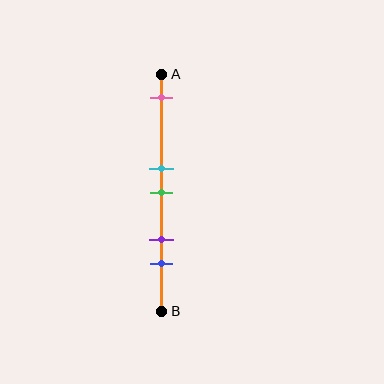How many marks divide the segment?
There are 5 marks dividing the segment.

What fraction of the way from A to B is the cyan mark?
The cyan mark is approximately 40% (0.4) of the way from A to B.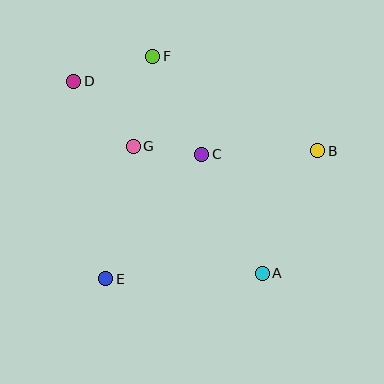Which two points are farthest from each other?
Points A and D are farthest from each other.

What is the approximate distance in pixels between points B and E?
The distance between B and E is approximately 247 pixels.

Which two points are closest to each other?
Points C and G are closest to each other.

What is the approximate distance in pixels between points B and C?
The distance between B and C is approximately 116 pixels.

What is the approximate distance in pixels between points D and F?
The distance between D and F is approximately 82 pixels.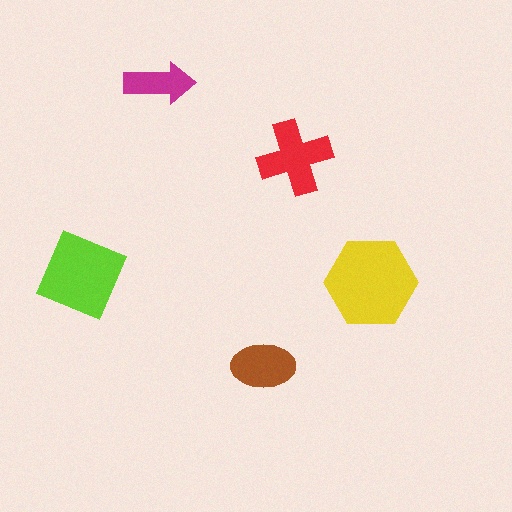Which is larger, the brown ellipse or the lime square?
The lime square.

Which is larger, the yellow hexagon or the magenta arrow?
The yellow hexagon.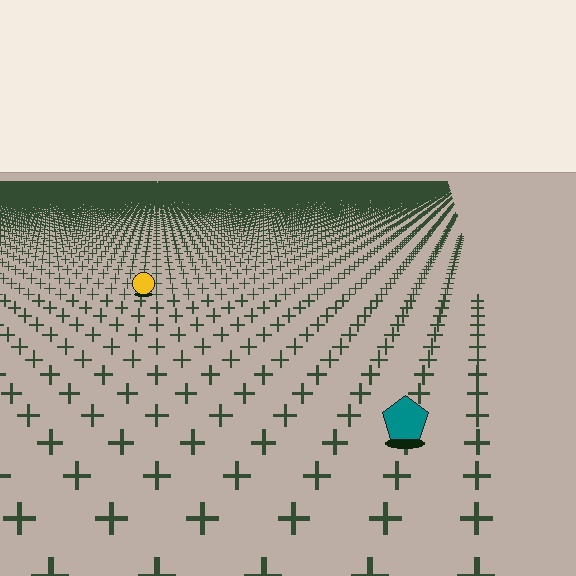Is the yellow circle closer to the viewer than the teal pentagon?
No. The teal pentagon is closer — you can tell from the texture gradient: the ground texture is coarser near it.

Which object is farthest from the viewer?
The yellow circle is farthest from the viewer. It appears smaller and the ground texture around it is denser.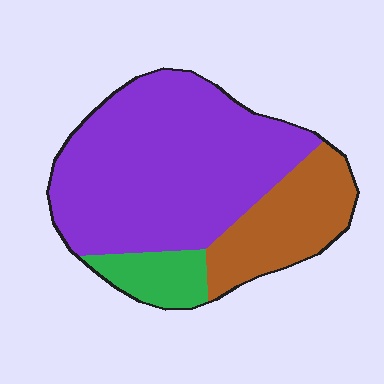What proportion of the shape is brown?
Brown covers 24% of the shape.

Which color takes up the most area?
Purple, at roughly 65%.